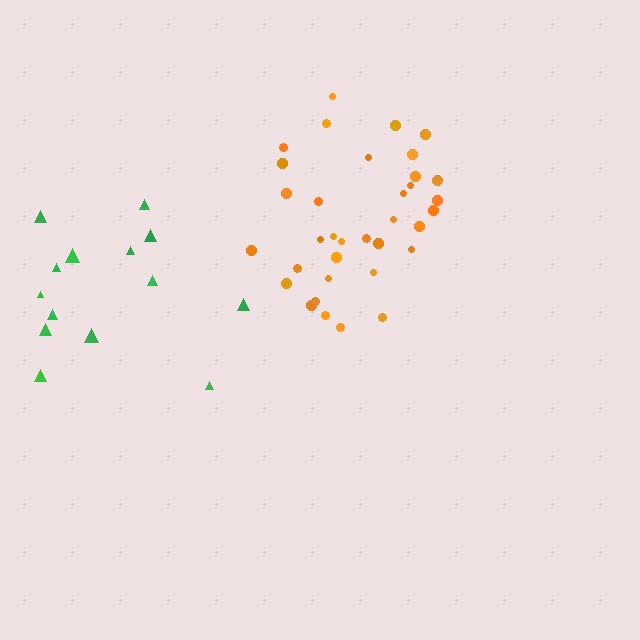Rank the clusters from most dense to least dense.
orange, green.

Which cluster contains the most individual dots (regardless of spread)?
Orange (35).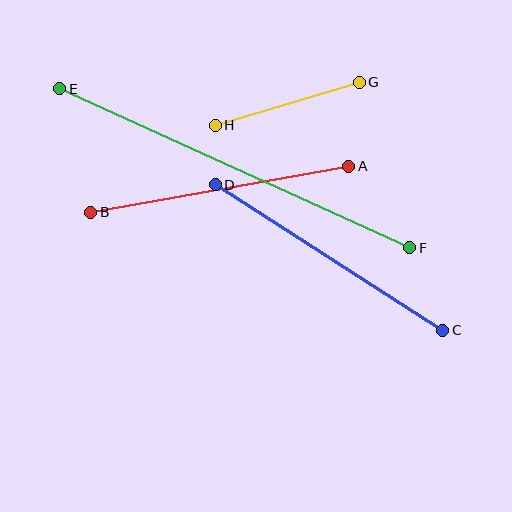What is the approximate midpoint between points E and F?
The midpoint is at approximately (235, 168) pixels.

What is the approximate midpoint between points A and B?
The midpoint is at approximately (220, 189) pixels.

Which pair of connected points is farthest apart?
Points E and F are farthest apart.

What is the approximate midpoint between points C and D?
The midpoint is at approximately (329, 258) pixels.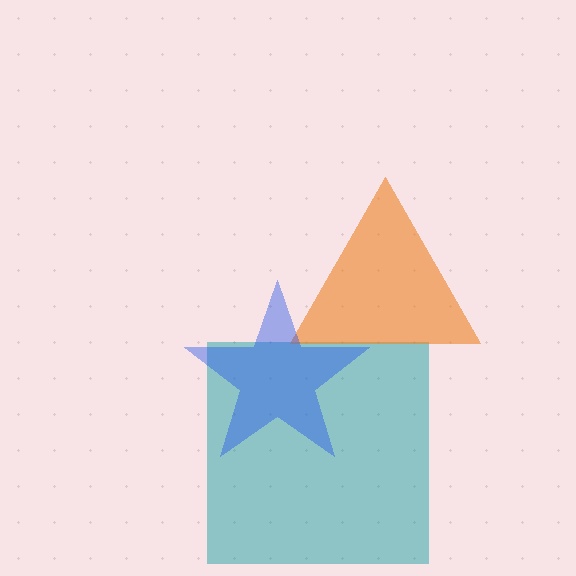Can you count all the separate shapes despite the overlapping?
Yes, there are 3 separate shapes.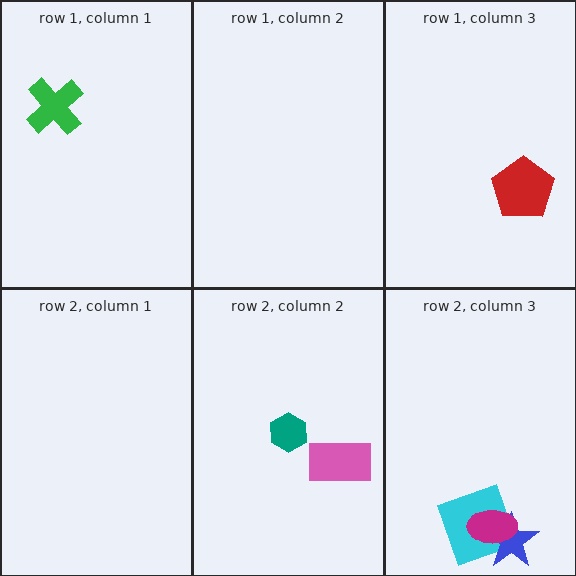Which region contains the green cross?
The row 1, column 1 region.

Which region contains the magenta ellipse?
The row 2, column 3 region.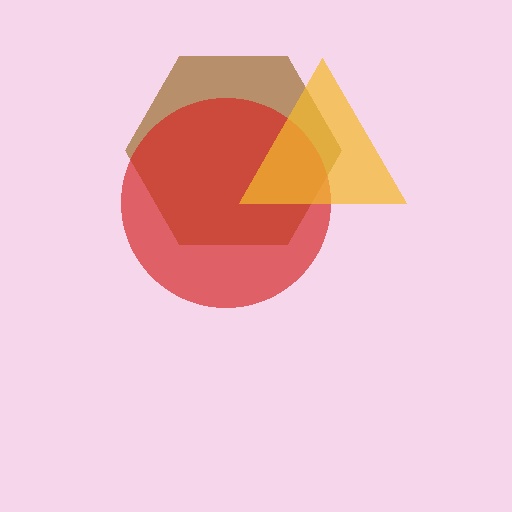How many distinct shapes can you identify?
There are 3 distinct shapes: a brown hexagon, a red circle, a yellow triangle.